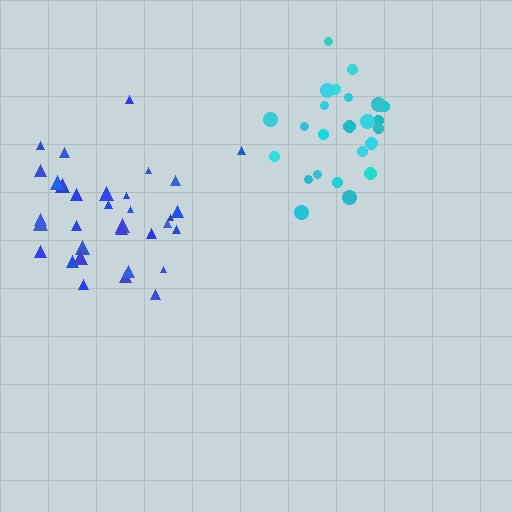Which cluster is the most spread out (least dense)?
Blue.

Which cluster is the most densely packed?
Cyan.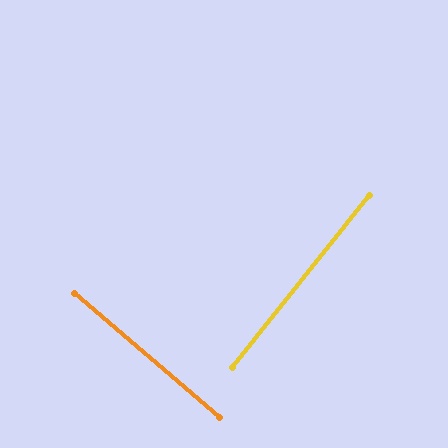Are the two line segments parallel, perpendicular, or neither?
Perpendicular — they meet at approximately 88°.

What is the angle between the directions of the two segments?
Approximately 88 degrees.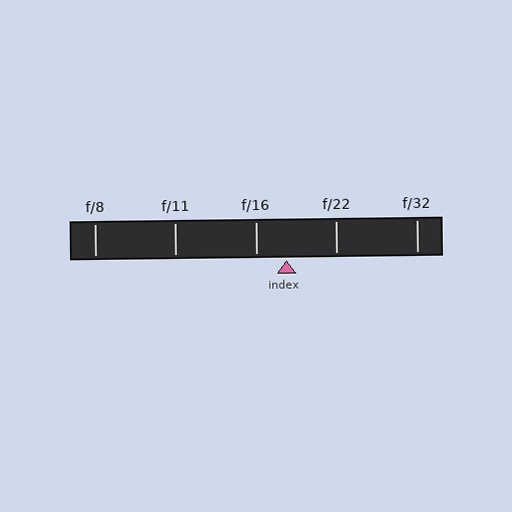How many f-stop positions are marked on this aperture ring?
There are 5 f-stop positions marked.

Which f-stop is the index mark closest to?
The index mark is closest to f/16.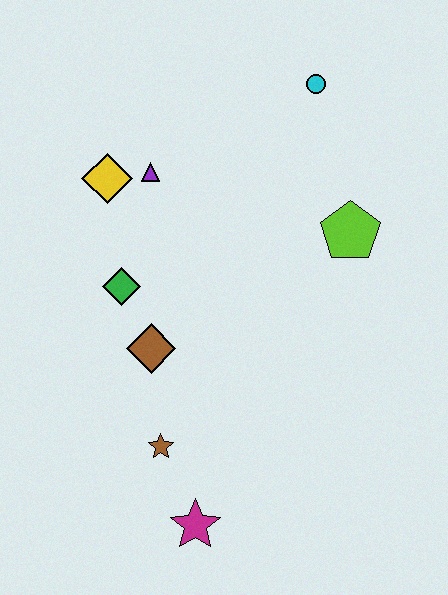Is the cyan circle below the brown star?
No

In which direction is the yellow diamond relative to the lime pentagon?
The yellow diamond is to the left of the lime pentagon.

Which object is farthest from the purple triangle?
The magenta star is farthest from the purple triangle.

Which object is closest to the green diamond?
The brown diamond is closest to the green diamond.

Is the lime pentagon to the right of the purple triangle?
Yes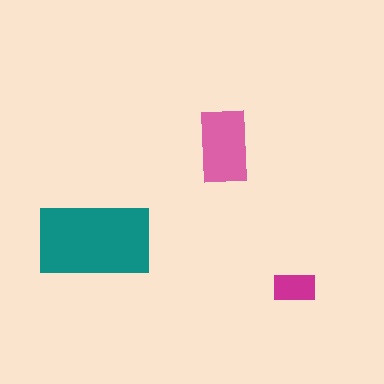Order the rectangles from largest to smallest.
the teal one, the pink one, the magenta one.